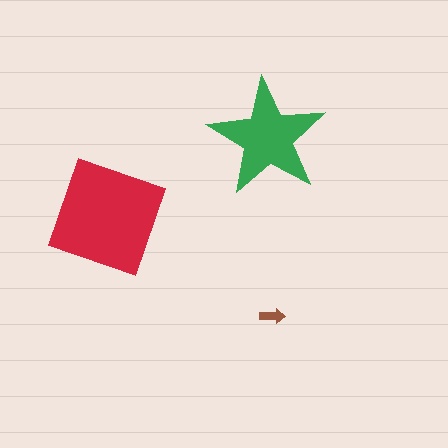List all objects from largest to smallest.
The red square, the green star, the brown arrow.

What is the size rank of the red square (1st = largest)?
1st.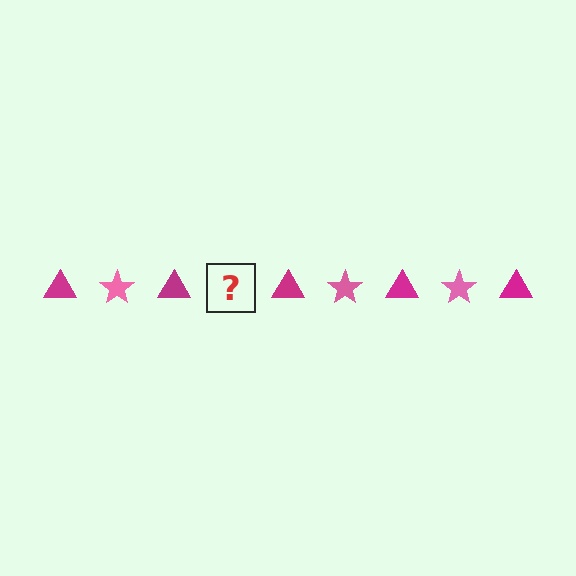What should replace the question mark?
The question mark should be replaced with a pink star.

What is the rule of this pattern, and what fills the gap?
The rule is that the pattern alternates between magenta triangle and pink star. The gap should be filled with a pink star.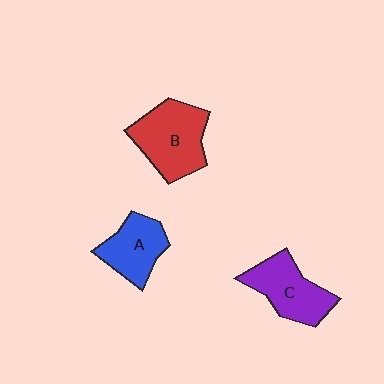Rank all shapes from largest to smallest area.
From largest to smallest: B (red), C (purple), A (blue).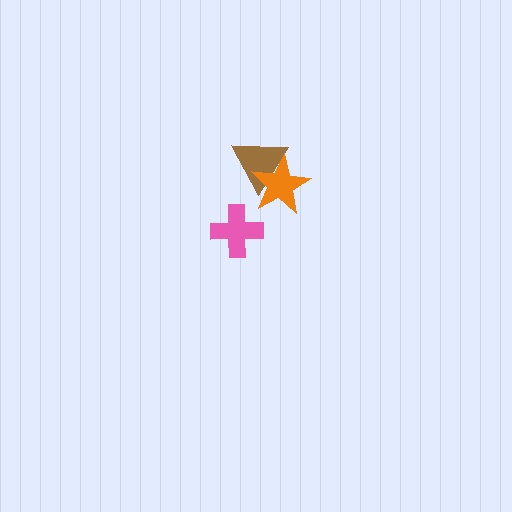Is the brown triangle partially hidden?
Yes, it is partially covered by another shape.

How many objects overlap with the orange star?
1 object overlaps with the orange star.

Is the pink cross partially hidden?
No, no other shape covers it.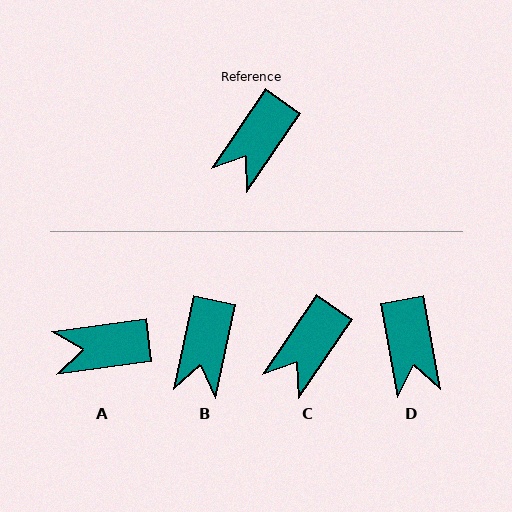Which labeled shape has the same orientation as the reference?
C.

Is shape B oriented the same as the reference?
No, it is off by about 22 degrees.